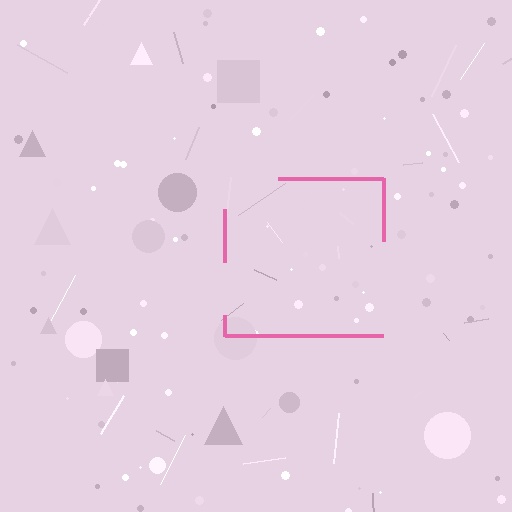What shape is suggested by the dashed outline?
The dashed outline suggests a square.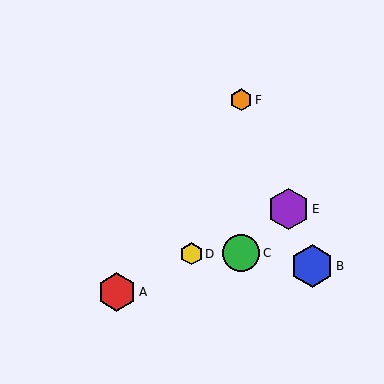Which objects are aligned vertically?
Objects C, F are aligned vertically.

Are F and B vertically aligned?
No, F is at x≈241 and B is at x≈312.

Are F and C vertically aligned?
Yes, both are at x≈241.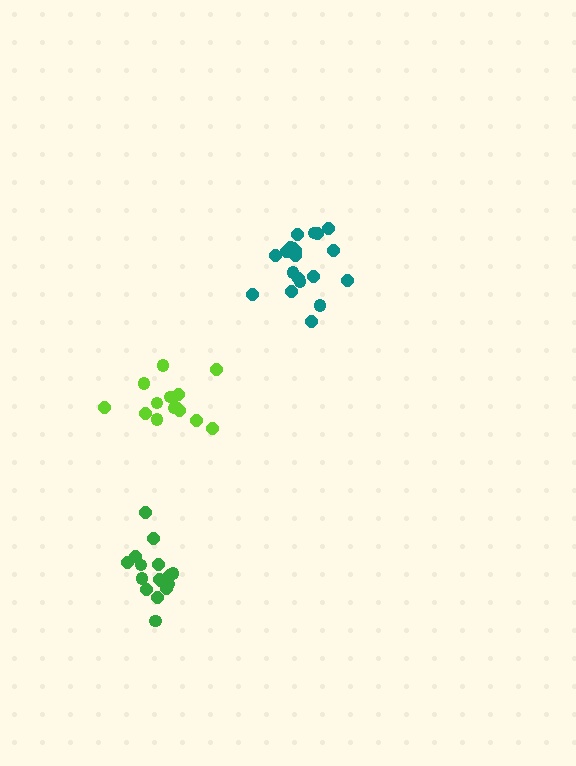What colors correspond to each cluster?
The clusters are colored: green, lime, teal.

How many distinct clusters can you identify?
There are 3 distinct clusters.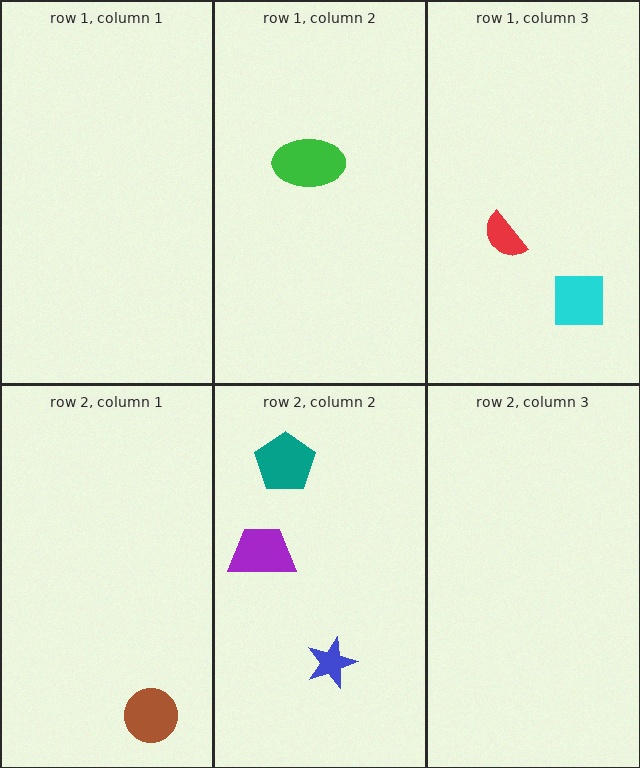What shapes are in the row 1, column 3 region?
The red semicircle, the cyan square.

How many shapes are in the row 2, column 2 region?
3.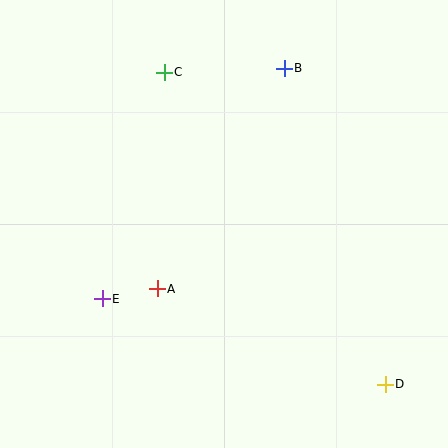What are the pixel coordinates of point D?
Point D is at (385, 384).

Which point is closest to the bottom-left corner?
Point E is closest to the bottom-left corner.